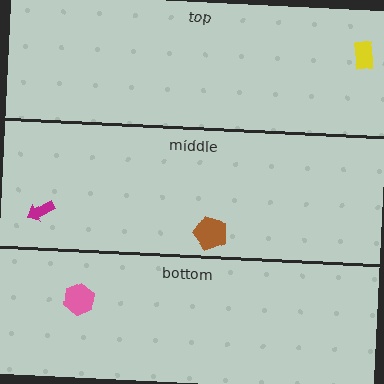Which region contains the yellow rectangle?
The top region.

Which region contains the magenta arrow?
The middle region.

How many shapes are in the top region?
1.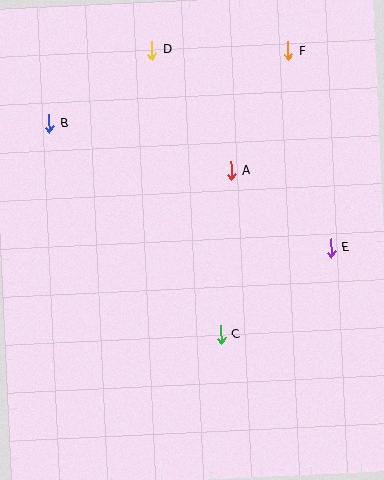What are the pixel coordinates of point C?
Point C is at (221, 334).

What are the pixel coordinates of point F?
Point F is at (288, 51).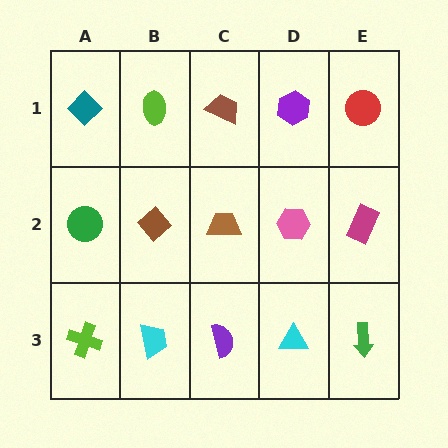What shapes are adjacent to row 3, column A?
A green circle (row 2, column A), a cyan trapezoid (row 3, column B).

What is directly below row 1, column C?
A brown trapezoid.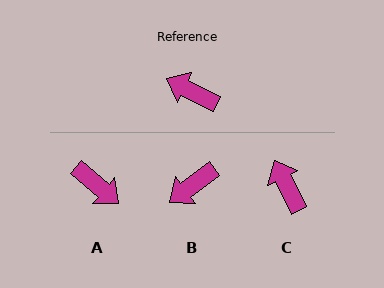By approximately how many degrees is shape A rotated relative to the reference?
Approximately 166 degrees counter-clockwise.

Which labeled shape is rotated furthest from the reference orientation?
A, about 166 degrees away.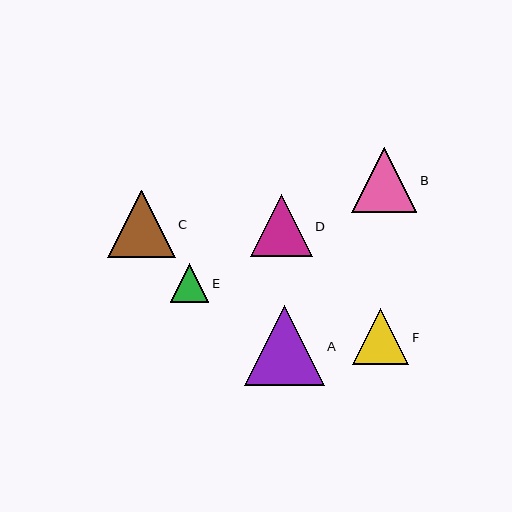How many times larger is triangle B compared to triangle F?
Triangle B is approximately 1.2 times the size of triangle F.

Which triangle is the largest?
Triangle A is the largest with a size of approximately 80 pixels.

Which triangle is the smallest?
Triangle E is the smallest with a size of approximately 39 pixels.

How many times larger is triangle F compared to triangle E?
Triangle F is approximately 1.5 times the size of triangle E.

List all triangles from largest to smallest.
From largest to smallest: A, C, B, D, F, E.